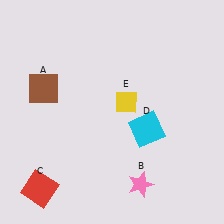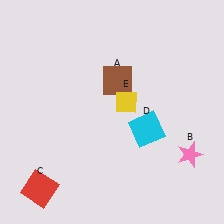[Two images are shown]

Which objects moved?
The objects that moved are: the brown square (A), the pink star (B).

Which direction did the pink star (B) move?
The pink star (B) moved right.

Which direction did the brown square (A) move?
The brown square (A) moved right.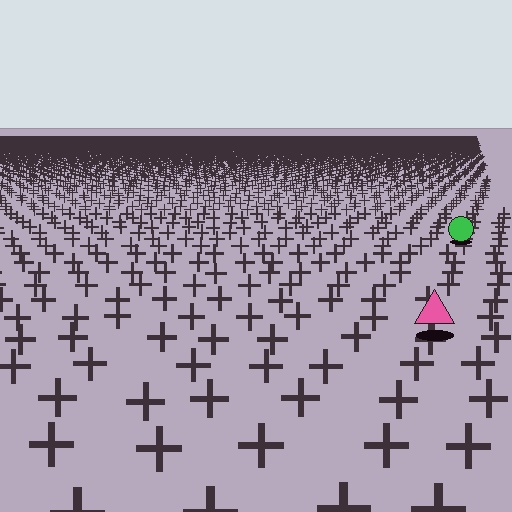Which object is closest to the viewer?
The pink triangle is closest. The texture marks near it are larger and more spread out.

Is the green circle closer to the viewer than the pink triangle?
No. The pink triangle is closer — you can tell from the texture gradient: the ground texture is coarser near it.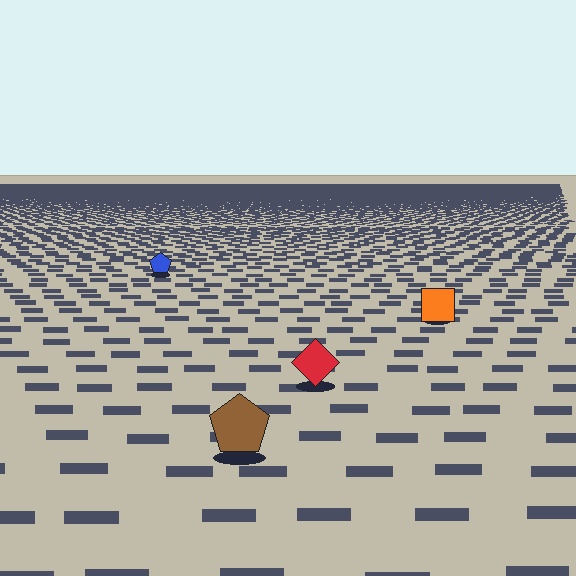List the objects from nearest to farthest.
From nearest to farthest: the brown pentagon, the red diamond, the orange square, the blue pentagon.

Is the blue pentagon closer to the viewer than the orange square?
No. The orange square is closer — you can tell from the texture gradient: the ground texture is coarser near it.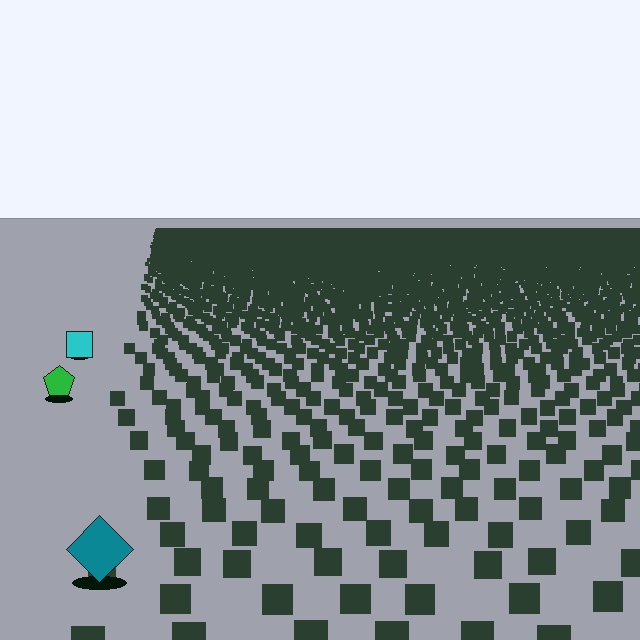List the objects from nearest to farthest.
From nearest to farthest: the teal diamond, the green pentagon, the cyan square.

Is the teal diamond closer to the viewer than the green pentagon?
Yes. The teal diamond is closer — you can tell from the texture gradient: the ground texture is coarser near it.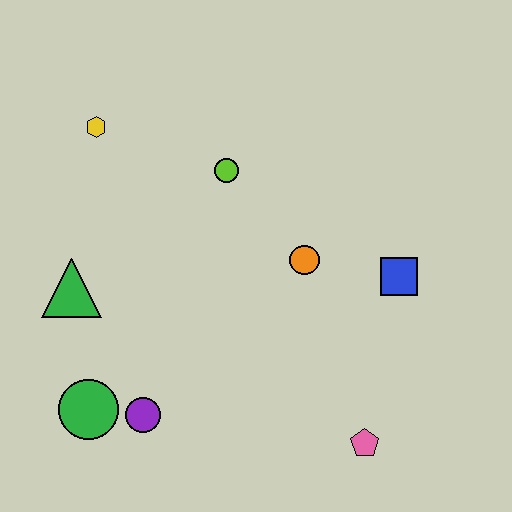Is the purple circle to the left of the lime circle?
Yes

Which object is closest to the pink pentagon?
The blue square is closest to the pink pentagon.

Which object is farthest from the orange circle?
The green circle is farthest from the orange circle.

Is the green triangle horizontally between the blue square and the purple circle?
No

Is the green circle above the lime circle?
No